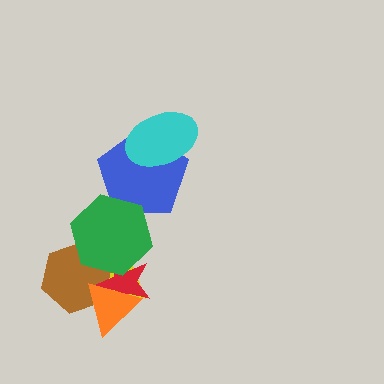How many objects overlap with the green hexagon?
4 objects overlap with the green hexagon.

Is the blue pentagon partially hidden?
Yes, it is partially covered by another shape.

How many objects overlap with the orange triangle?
3 objects overlap with the orange triangle.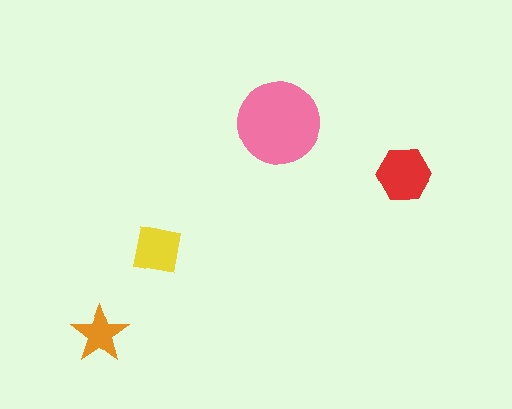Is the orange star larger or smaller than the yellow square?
Smaller.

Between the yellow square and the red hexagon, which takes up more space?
The red hexagon.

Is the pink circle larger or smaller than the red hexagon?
Larger.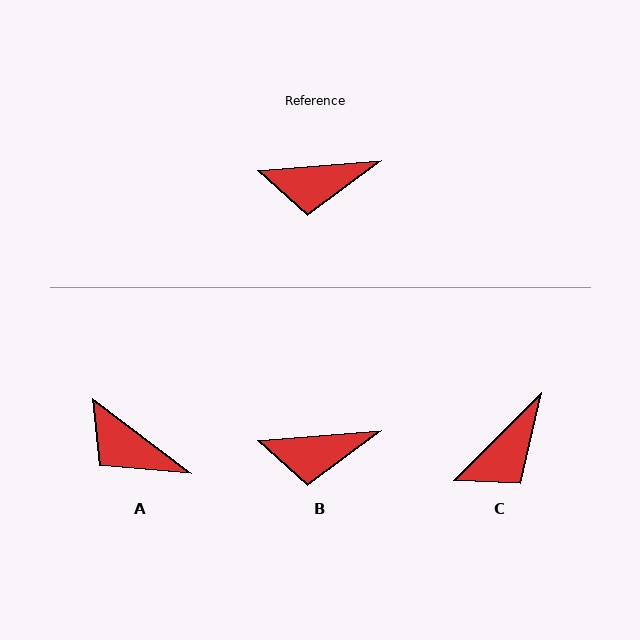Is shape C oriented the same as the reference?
No, it is off by about 40 degrees.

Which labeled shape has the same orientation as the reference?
B.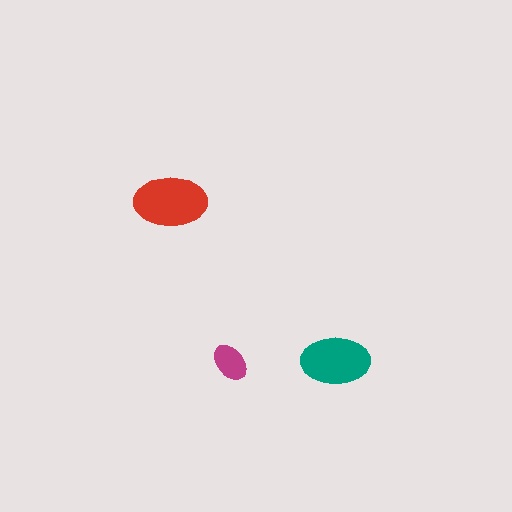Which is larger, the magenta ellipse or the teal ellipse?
The teal one.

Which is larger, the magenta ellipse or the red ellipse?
The red one.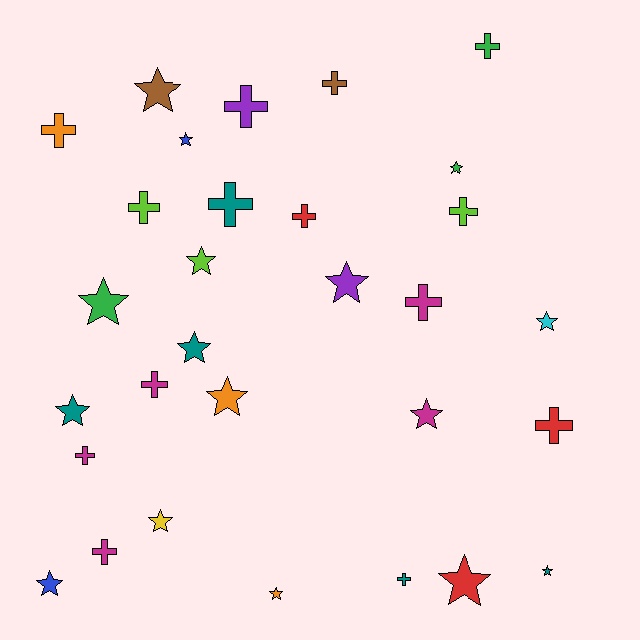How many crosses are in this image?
There are 14 crosses.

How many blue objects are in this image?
There are 2 blue objects.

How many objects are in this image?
There are 30 objects.